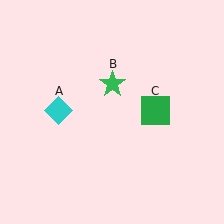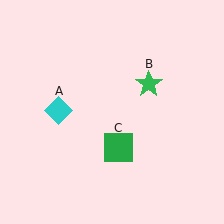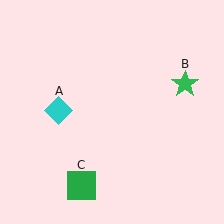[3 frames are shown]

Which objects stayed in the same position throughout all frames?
Cyan diamond (object A) remained stationary.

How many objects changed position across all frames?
2 objects changed position: green star (object B), green square (object C).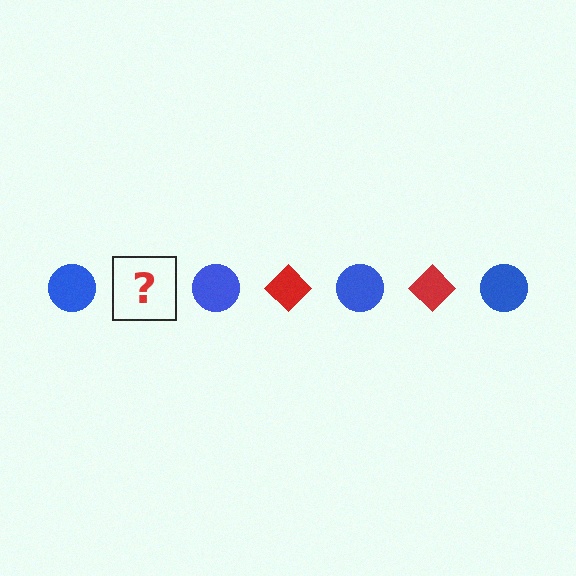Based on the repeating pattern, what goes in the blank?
The blank should be a red diamond.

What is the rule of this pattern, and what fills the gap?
The rule is that the pattern alternates between blue circle and red diamond. The gap should be filled with a red diamond.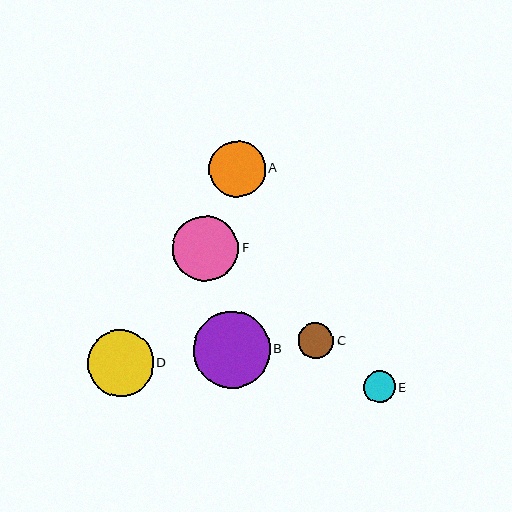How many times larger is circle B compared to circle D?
Circle B is approximately 1.1 times the size of circle D.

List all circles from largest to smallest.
From largest to smallest: B, D, F, A, C, E.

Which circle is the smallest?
Circle E is the smallest with a size of approximately 32 pixels.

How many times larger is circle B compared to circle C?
Circle B is approximately 2.2 times the size of circle C.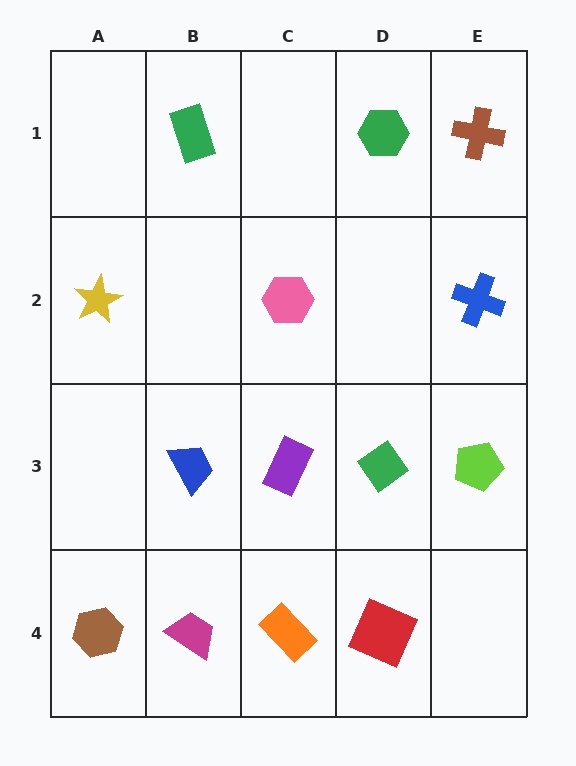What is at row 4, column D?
A red square.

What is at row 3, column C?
A purple rectangle.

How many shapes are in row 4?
4 shapes.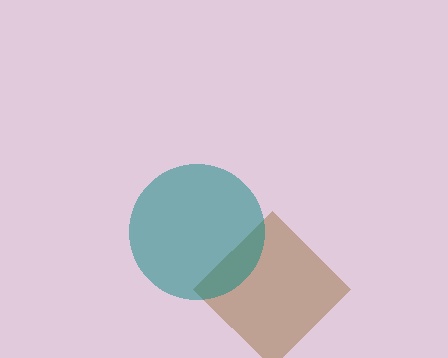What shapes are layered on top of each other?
The layered shapes are: a brown diamond, a teal circle.